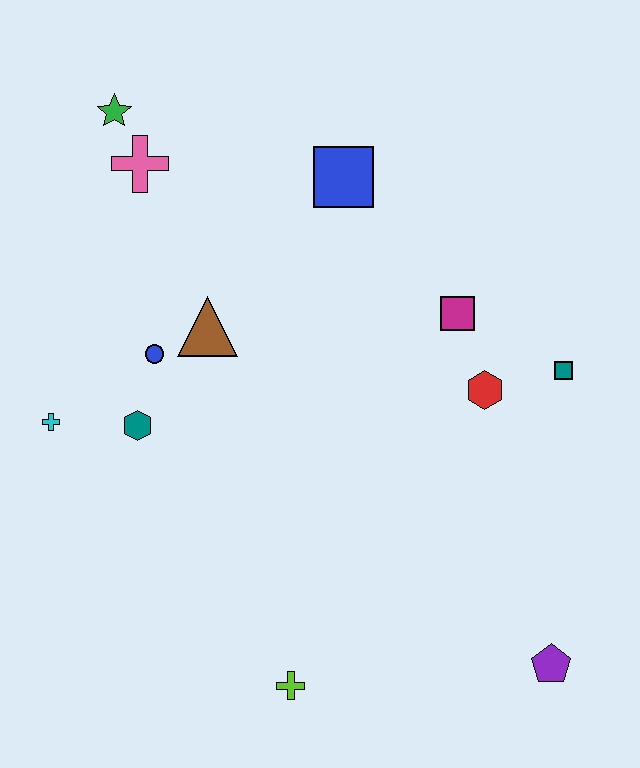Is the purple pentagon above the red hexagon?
No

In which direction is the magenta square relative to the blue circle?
The magenta square is to the right of the blue circle.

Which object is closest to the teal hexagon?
The blue circle is closest to the teal hexagon.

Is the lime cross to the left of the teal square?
Yes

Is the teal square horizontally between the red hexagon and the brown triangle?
No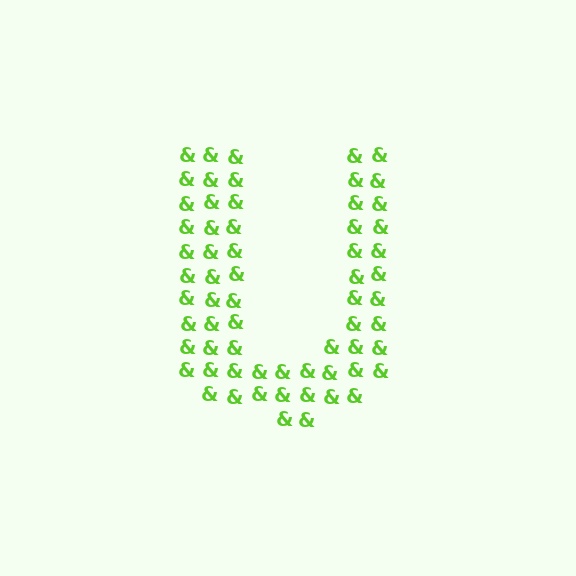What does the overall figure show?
The overall figure shows the letter U.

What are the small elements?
The small elements are ampersands.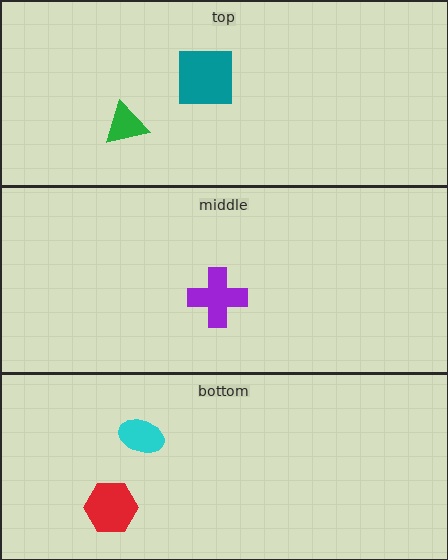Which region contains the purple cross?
The middle region.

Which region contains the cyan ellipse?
The bottom region.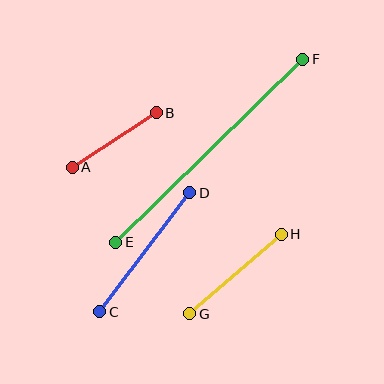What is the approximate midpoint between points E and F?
The midpoint is at approximately (209, 151) pixels.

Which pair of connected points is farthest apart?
Points E and F are farthest apart.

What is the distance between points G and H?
The distance is approximately 121 pixels.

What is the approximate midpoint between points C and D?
The midpoint is at approximately (145, 252) pixels.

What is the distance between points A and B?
The distance is approximately 100 pixels.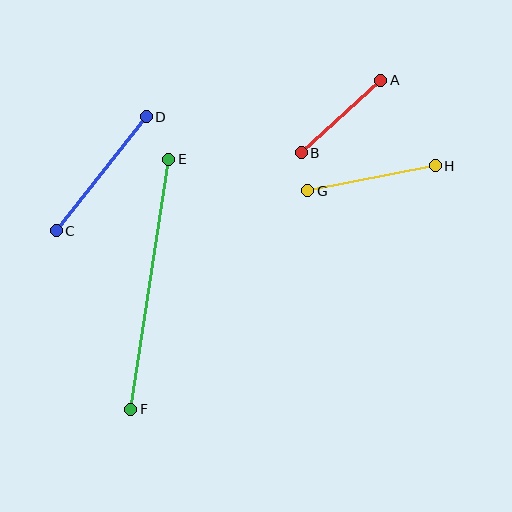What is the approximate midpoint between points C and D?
The midpoint is at approximately (101, 174) pixels.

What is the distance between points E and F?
The distance is approximately 253 pixels.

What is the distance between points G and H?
The distance is approximately 130 pixels.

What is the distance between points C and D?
The distance is approximately 145 pixels.